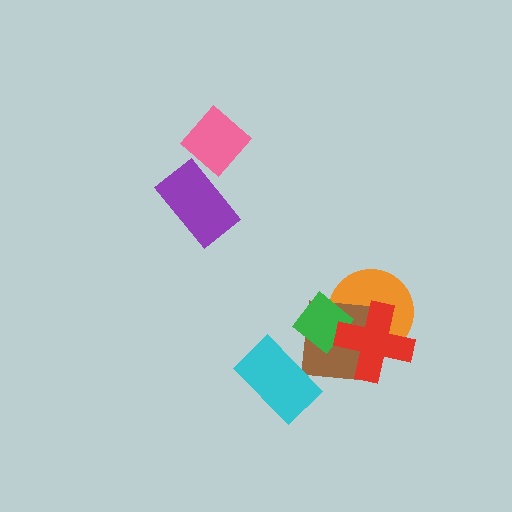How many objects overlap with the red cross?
3 objects overlap with the red cross.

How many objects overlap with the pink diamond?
1 object overlaps with the pink diamond.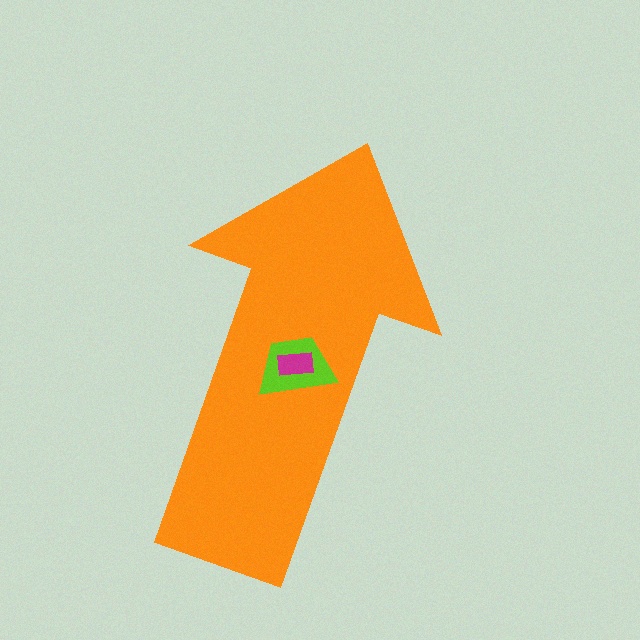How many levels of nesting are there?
3.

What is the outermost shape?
The orange arrow.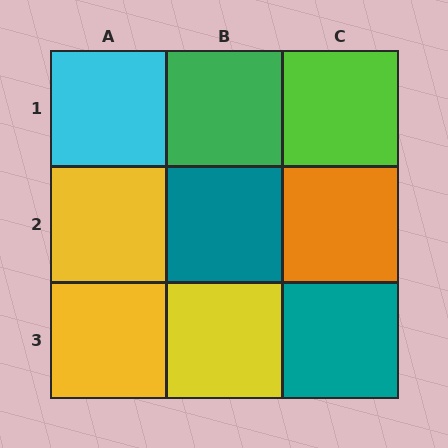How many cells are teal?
2 cells are teal.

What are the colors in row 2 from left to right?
Yellow, teal, orange.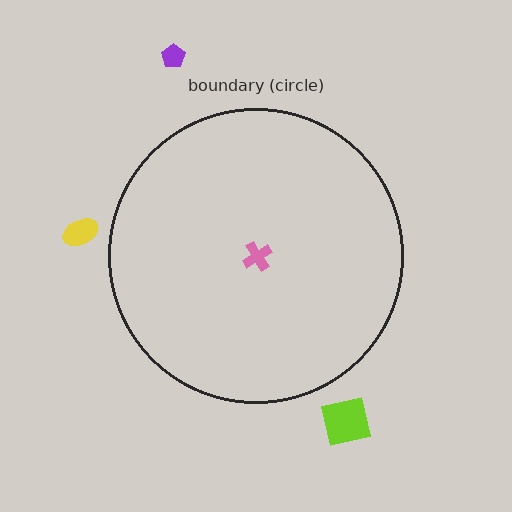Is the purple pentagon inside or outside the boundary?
Outside.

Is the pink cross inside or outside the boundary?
Inside.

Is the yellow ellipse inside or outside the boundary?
Outside.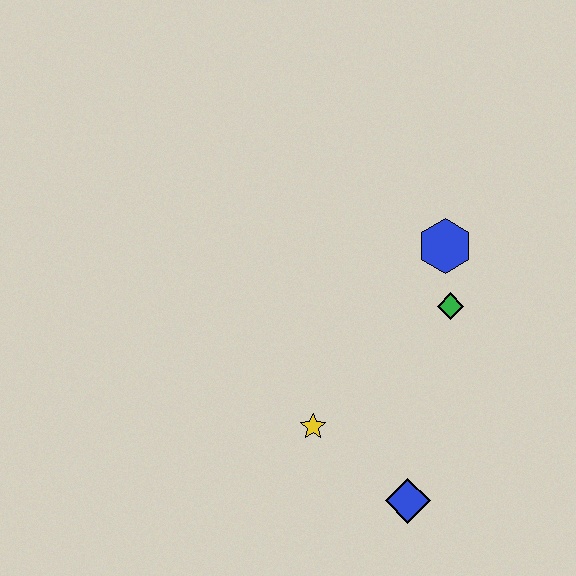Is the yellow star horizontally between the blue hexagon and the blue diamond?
No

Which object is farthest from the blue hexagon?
The blue diamond is farthest from the blue hexagon.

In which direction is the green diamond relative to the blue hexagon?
The green diamond is below the blue hexagon.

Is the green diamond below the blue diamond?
No